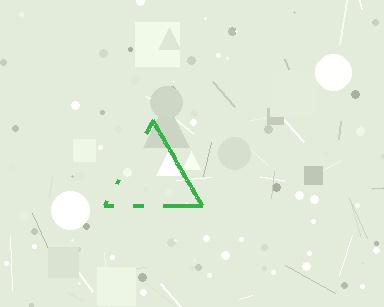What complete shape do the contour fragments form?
The contour fragments form a triangle.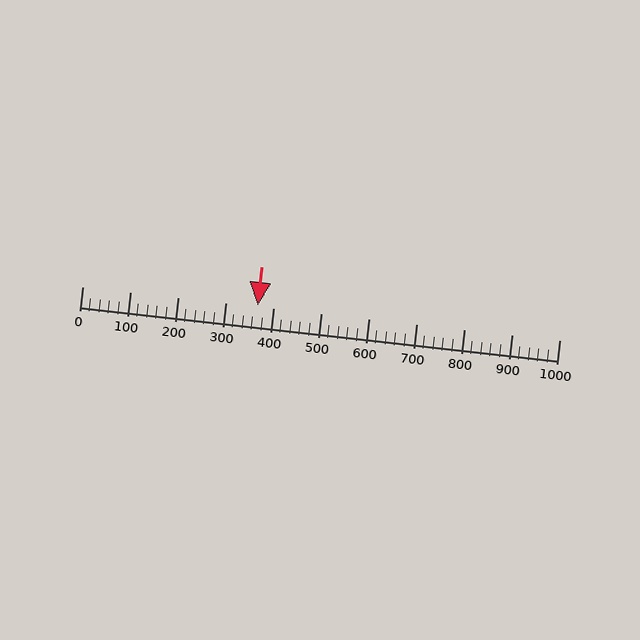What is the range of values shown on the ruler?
The ruler shows values from 0 to 1000.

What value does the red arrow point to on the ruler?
The red arrow points to approximately 368.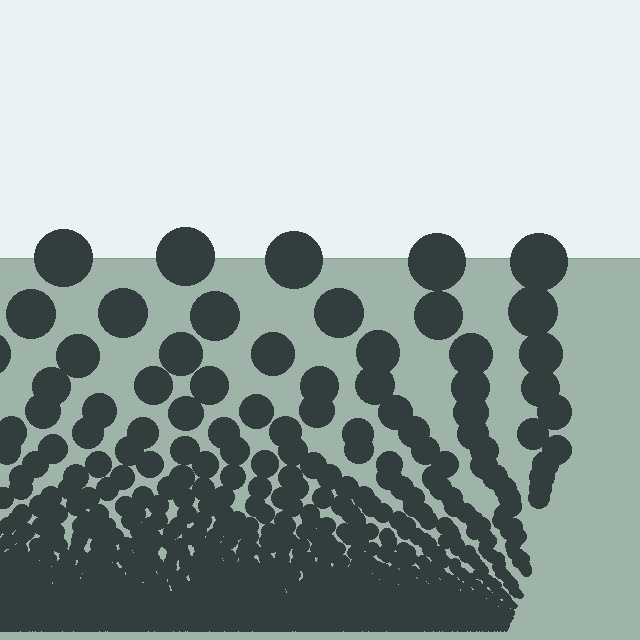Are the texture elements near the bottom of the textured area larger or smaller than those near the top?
Smaller. The gradient is inverted — elements near the bottom are smaller and denser.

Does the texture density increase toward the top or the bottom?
Density increases toward the bottom.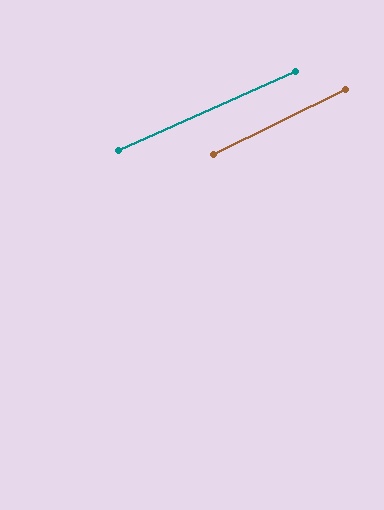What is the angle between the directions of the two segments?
Approximately 2 degrees.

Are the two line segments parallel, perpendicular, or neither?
Parallel — their directions differ by only 2.0°.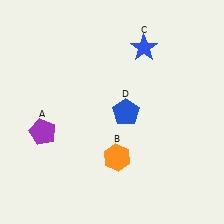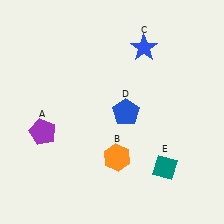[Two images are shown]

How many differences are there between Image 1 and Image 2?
There is 1 difference between the two images.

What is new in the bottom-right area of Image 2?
A teal diamond (E) was added in the bottom-right area of Image 2.